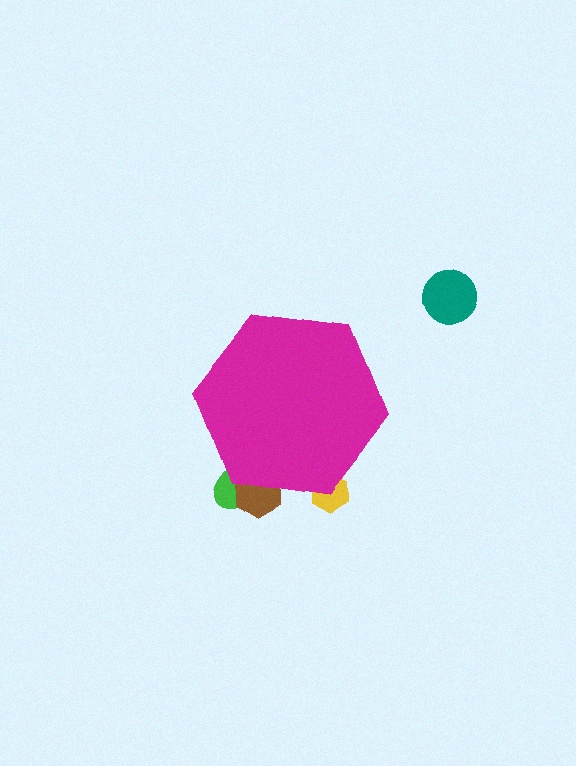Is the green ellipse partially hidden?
Yes, the green ellipse is partially hidden behind the magenta hexagon.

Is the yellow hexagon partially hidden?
Yes, the yellow hexagon is partially hidden behind the magenta hexagon.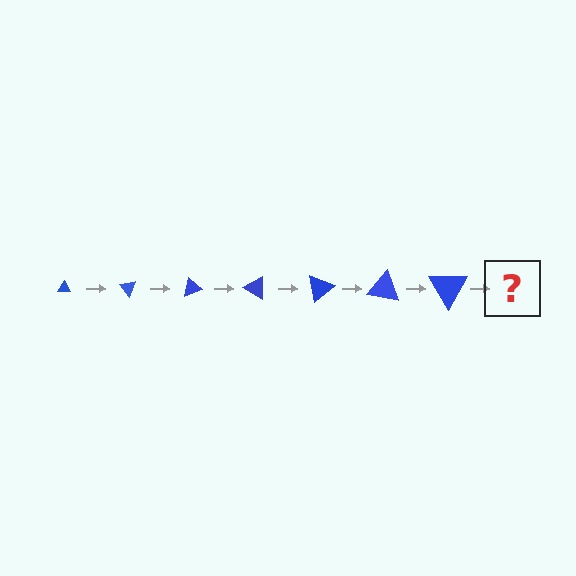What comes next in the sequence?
The next element should be a triangle, larger than the previous one and rotated 350 degrees from the start.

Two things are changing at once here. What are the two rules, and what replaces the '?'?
The two rules are that the triangle grows larger each step and it rotates 50 degrees each step. The '?' should be a triangle, larger than the previous one and rotated 350 degrees from the start.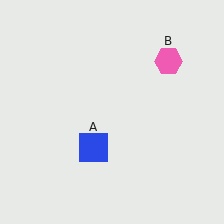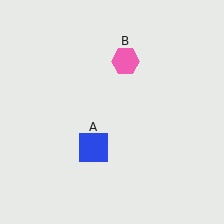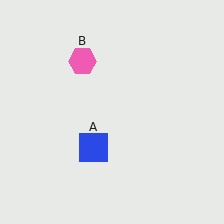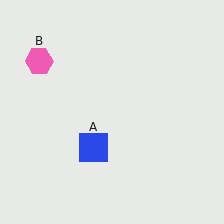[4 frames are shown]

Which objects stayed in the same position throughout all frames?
Blue square (object A) remained stationary.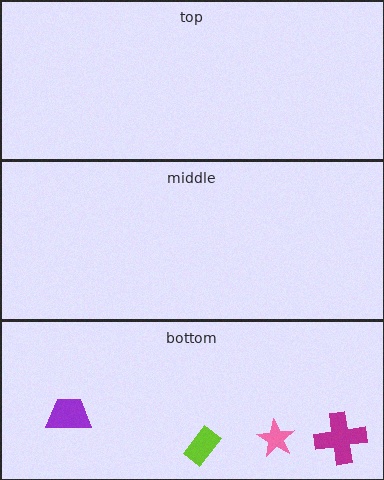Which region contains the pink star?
The bottom region.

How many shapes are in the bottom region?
4.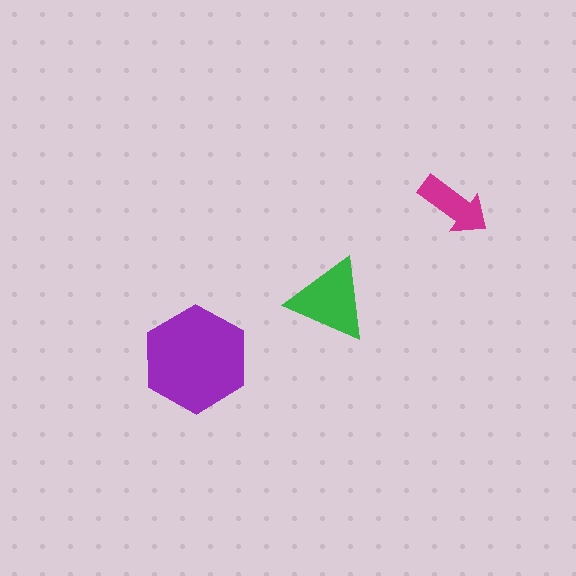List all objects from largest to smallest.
The purple hexagon, the green triangle, the magenta arrow.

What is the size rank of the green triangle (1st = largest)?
2nd.